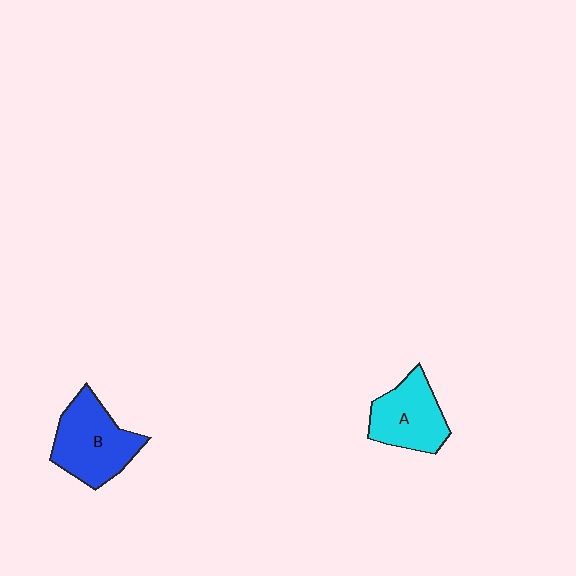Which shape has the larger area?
Shape B (blue).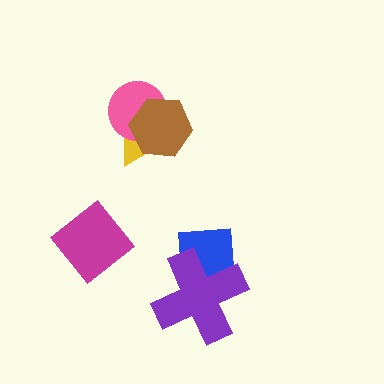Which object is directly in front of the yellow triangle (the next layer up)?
The pink circle is directly in front of the yellow triangle.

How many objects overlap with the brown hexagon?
2 objects overlap with the brown hexagon.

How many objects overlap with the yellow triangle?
2 objects overlap with the yellow triangle.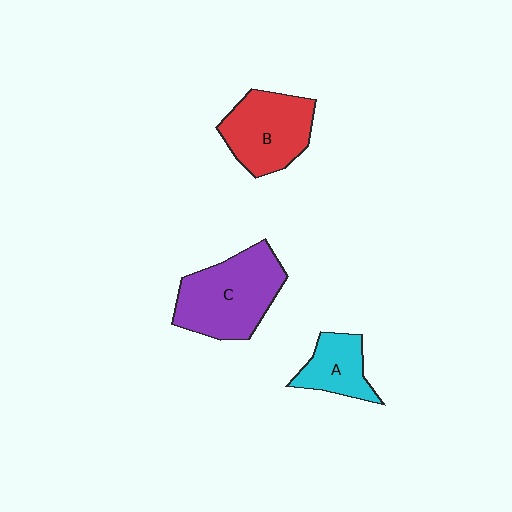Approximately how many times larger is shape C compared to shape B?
Approximately 1.2 times.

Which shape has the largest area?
Shape C (purple).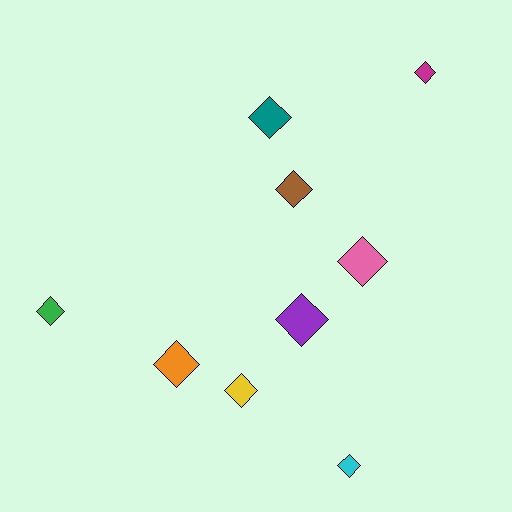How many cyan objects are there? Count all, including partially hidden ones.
There is 1 cyan object.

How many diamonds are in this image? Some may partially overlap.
There are 9 diamonds.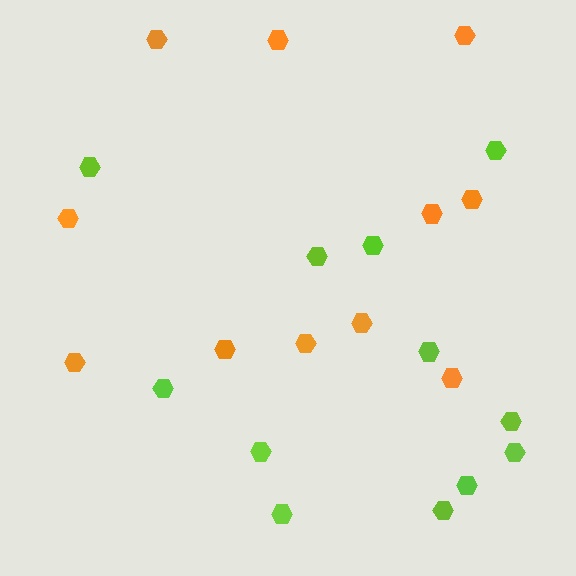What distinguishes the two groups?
There are 2 groups: one group of lime hexagons (12) and one group of orange hexagons (11).